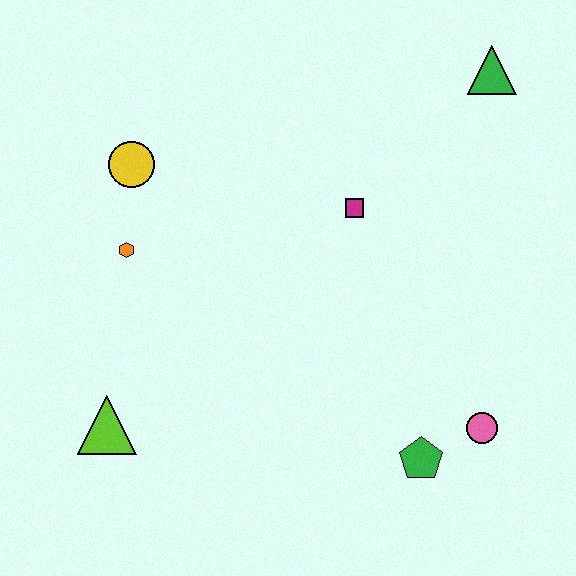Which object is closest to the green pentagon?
The pink circle is closest to the green pentagon.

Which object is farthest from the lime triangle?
The green triangle is farthest from the lime triangle.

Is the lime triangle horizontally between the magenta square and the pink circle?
No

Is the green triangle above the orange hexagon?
Yes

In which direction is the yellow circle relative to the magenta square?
The yellow circle is to the left of the magenta square.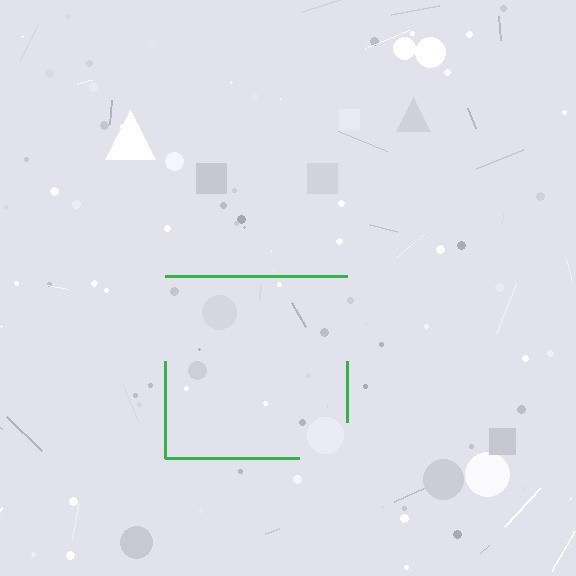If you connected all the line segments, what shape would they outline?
They would outline a square.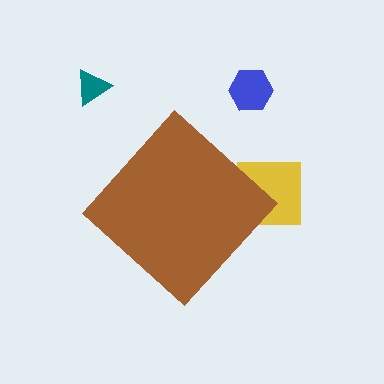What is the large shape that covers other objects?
A brown diamond.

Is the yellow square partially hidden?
Yes, the yellow square is partially hidden behind the brown diamond.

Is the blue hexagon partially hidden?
No, the blue hexagon is fully visible.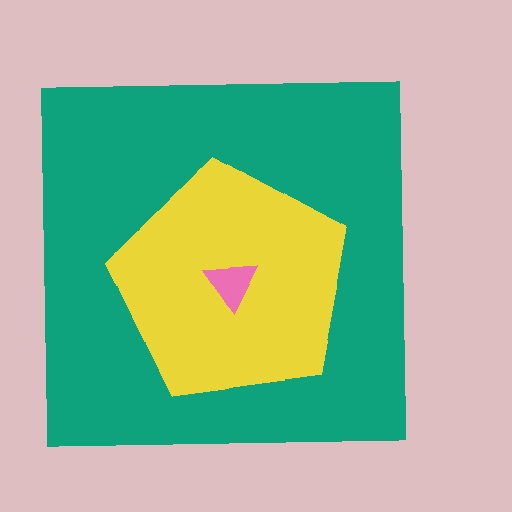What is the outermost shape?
The teal square.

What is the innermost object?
The pink triangle.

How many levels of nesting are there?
3.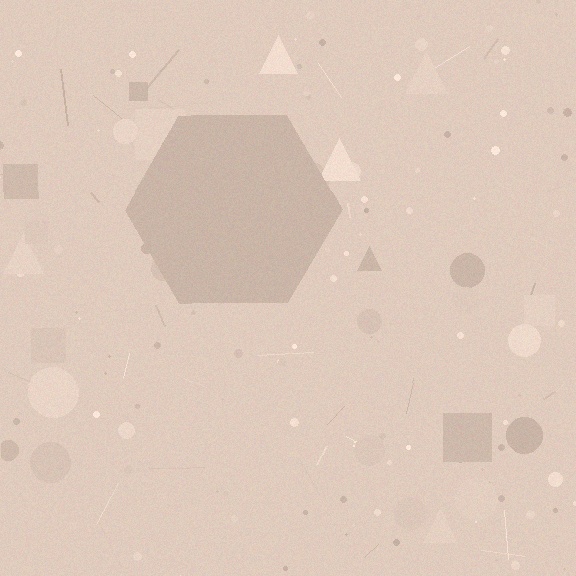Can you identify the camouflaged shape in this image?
The camouflaged shape is a hexagon.